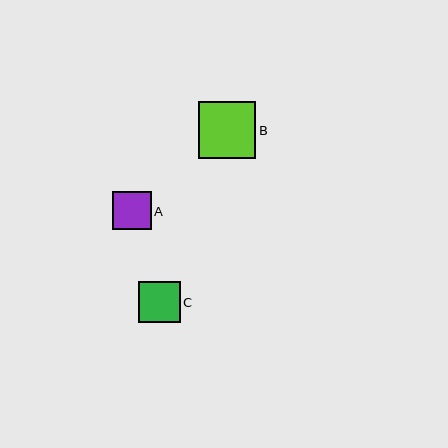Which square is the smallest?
Square A is the smallest with a size of approximately 39 pixels.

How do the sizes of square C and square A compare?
Square C and square A are approximately the same size.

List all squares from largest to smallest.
From largest to smallest: B, C, A.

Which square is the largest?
Square B is the largest with a size of approximately 57 pixels.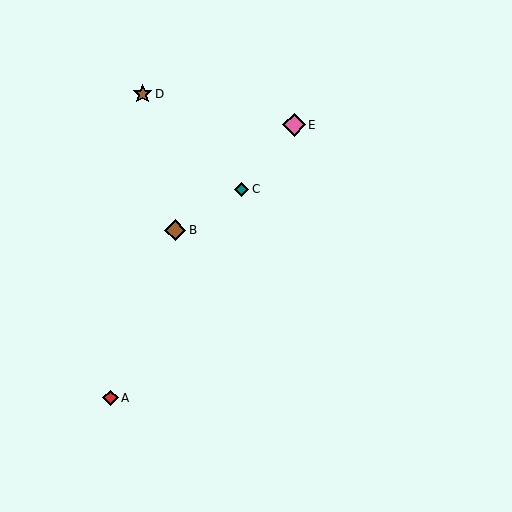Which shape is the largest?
The pink diamond (labeled E) is the largest.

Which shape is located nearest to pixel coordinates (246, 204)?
The teal diamond (labeled C) at (241, 189) is nearest to that location.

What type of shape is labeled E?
Shape E is a pink diamond.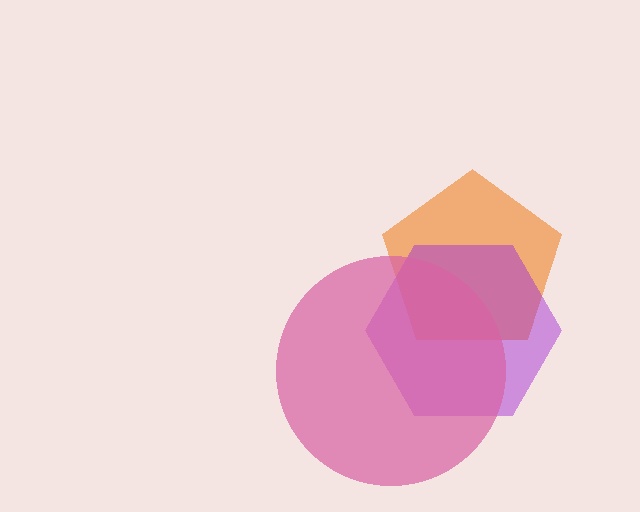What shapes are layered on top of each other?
The layered shapes are: an orange pentagon, a purple hexagon, a pink circle.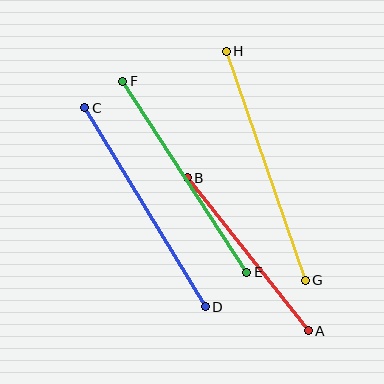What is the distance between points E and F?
The distance is approximately 228 pixels.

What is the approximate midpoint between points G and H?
The midpoint is at approximately (266, 166) pixels.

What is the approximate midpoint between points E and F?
The midpoint is at approximately (185, 177) pixels.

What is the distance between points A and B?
The distance is approximately 195 pixels.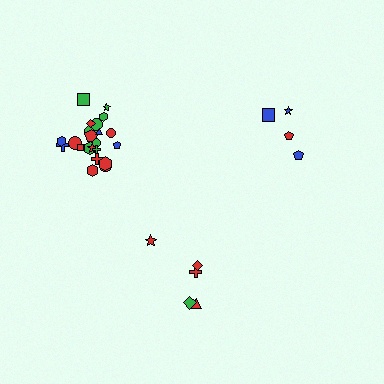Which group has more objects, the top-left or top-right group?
The top-left group.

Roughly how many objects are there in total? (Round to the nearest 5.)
Roughly 30 objects in total.